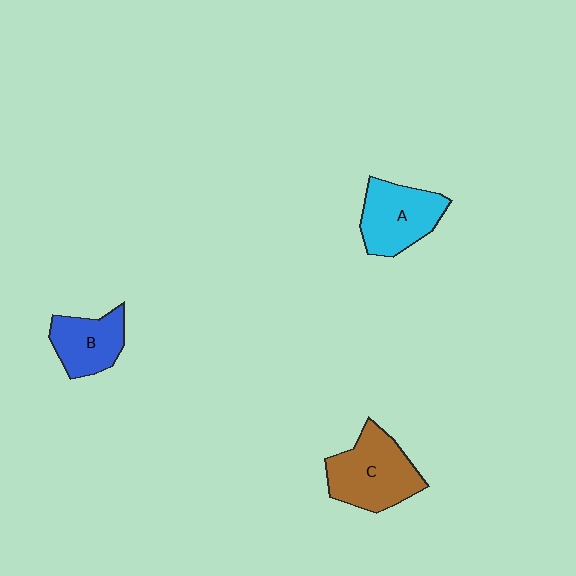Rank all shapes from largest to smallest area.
From largest to smallest: C (brown), A (cyan), B (blue).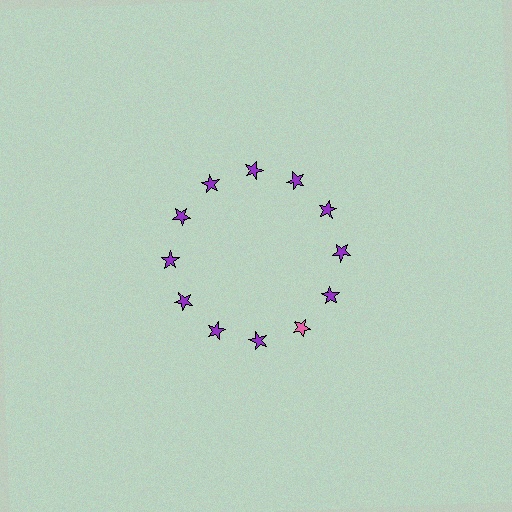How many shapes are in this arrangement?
There are 12 shapes arranged in a ring pattern.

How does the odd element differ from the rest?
It has a different color: pink instead of purple.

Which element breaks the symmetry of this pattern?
The pink star at roughly the 5 o'clock position breaks the symmetry. All other shapes are purple stars.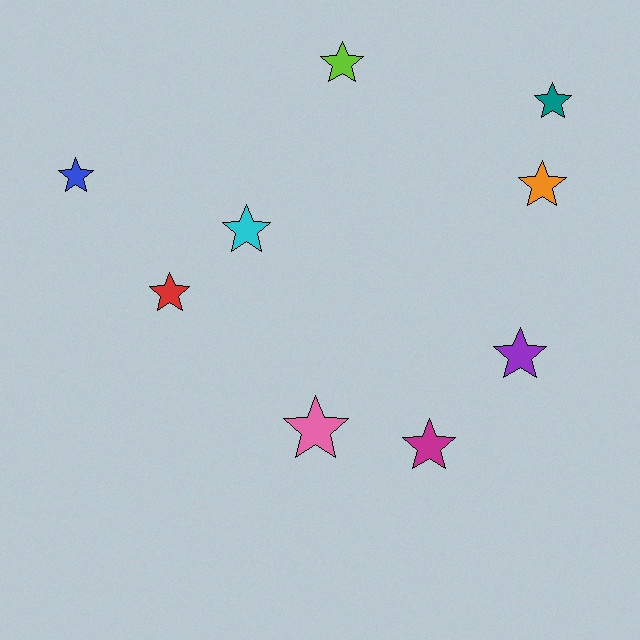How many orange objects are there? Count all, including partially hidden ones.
There is 1 orange object.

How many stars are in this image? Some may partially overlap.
There are 9 stars.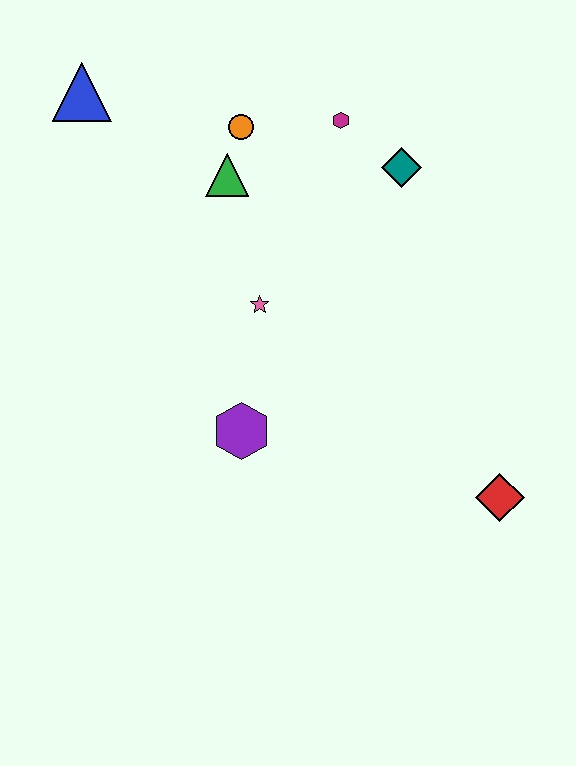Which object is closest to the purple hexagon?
The pink star is closest to the purple hexagon.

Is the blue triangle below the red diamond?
No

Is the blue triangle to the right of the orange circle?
No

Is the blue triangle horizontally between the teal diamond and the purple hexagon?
No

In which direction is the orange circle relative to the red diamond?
The orange circle is above the red diamond.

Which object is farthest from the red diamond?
The blue triangle is farthest from the red diamond.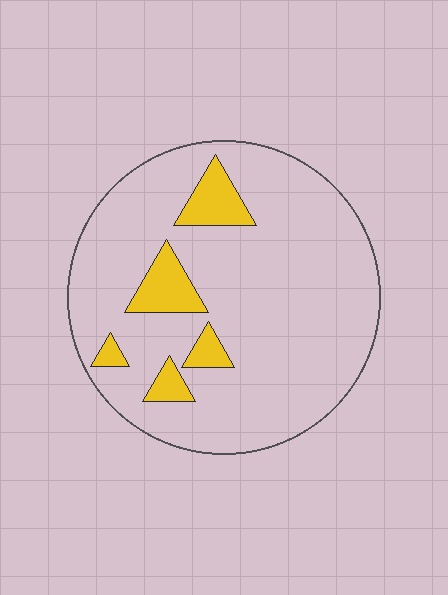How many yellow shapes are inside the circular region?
5.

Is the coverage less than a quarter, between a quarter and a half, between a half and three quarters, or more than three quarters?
Less than a quarter.